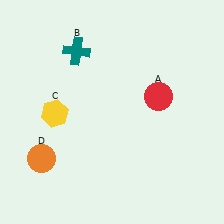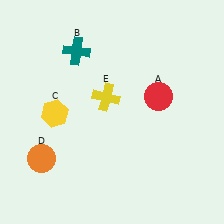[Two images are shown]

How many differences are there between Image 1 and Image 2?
There is 1 difference between the two images.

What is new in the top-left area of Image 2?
A yellow cross (E) was added in the top-left area of Image 2.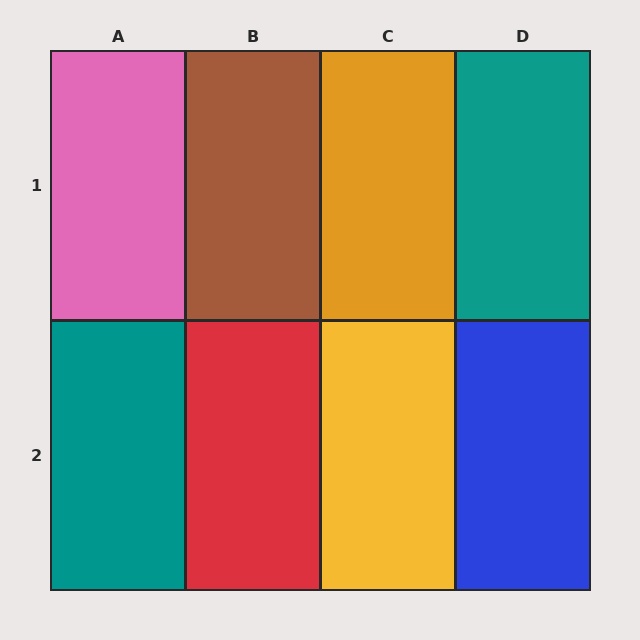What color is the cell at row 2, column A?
Teal.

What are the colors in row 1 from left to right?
Pink, brown, orange, teal.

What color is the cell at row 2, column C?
Yellow.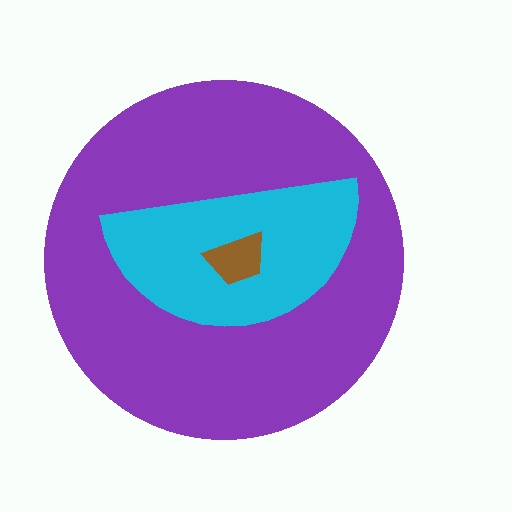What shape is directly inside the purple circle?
The cyan semicircle.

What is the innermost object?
The brown trapezoid.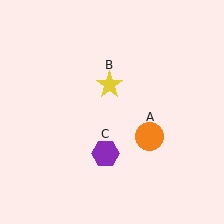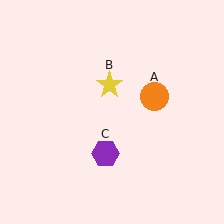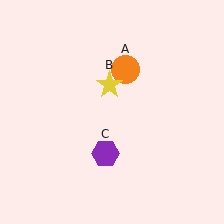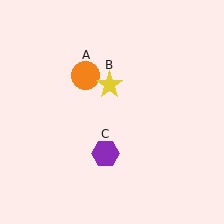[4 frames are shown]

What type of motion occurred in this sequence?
The orange circle (object A) rotated counterclockwise around the center of the scene.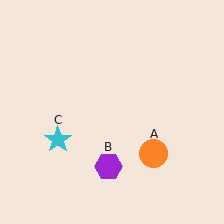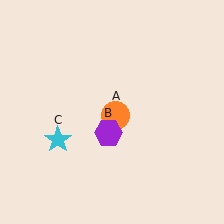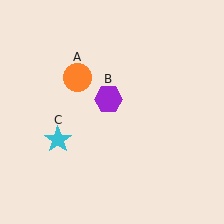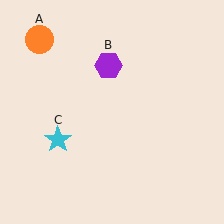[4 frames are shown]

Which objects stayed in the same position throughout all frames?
Cyan star (object C) remained stationary.